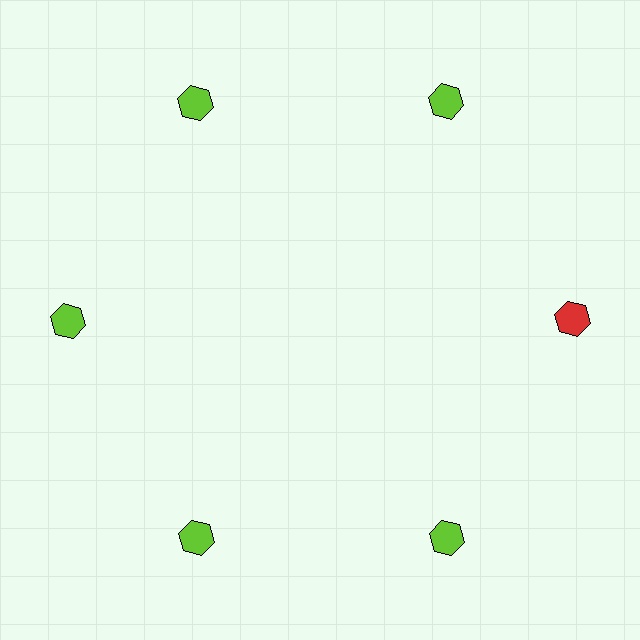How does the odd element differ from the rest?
It has a different color: red instead of lime.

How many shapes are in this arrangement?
There are 6 shapes arranged in a ring pattern.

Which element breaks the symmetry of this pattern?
The red hexagon at roughly the 3 o'clock position breaks the symmetry. All other shapes are lime hexagons.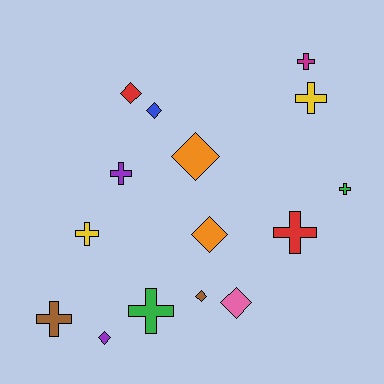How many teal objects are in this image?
There are no teal objects.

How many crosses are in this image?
There are 8 crosses.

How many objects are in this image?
There are 15 objects.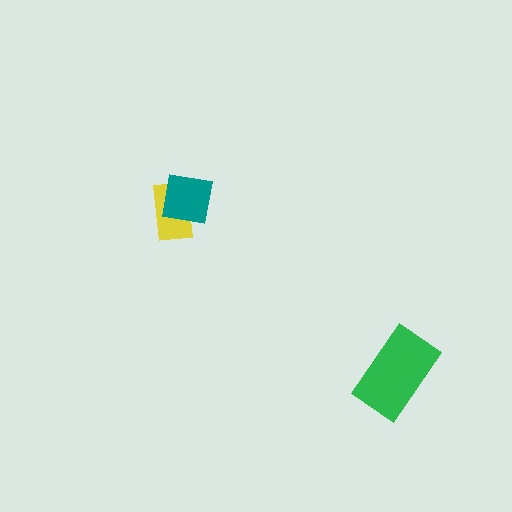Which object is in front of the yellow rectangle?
The teal square is in front of the yellow rectangle.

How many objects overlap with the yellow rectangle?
1 object overlaps with the yellow rectangle.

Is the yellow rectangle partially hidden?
Yes, it is partially covered by another shape.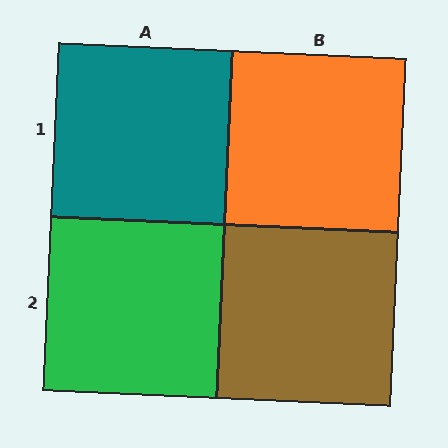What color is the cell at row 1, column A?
Teal.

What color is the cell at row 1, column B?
Orange.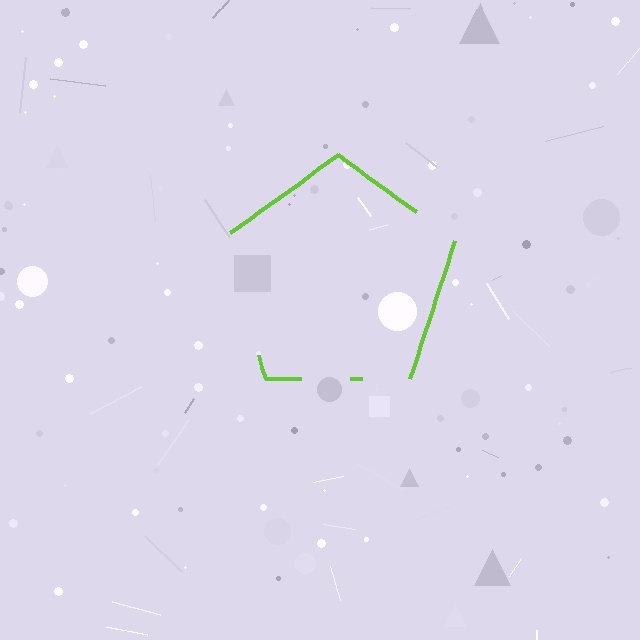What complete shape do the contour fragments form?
The contour fragments form a pentagon.